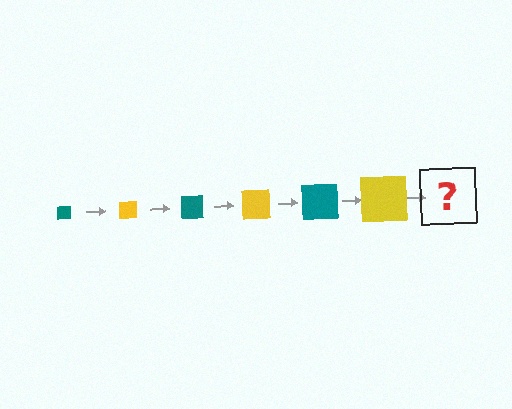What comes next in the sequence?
The next element should be a teal square, larger than the previous one.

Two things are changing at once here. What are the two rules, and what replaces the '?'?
The two rules are that the square grows larger each step and the color cycles through teal and yellow. The '?' should be a teal square, larger than the previous one.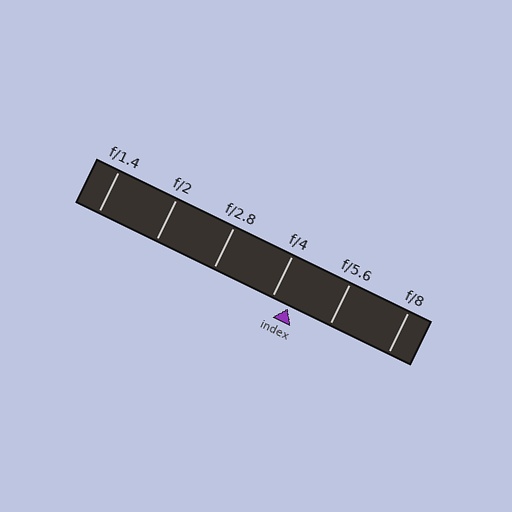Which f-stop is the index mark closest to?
The index mark is closest to f/4.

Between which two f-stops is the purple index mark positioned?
The index mark is between f/4 and f/5.6.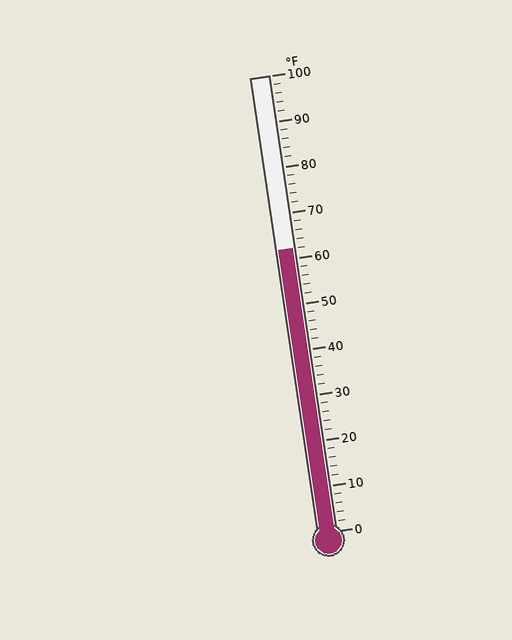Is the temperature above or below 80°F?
The temperature is below 80°F.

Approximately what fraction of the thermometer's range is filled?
The thermometer is filled to approximately 60% of its range.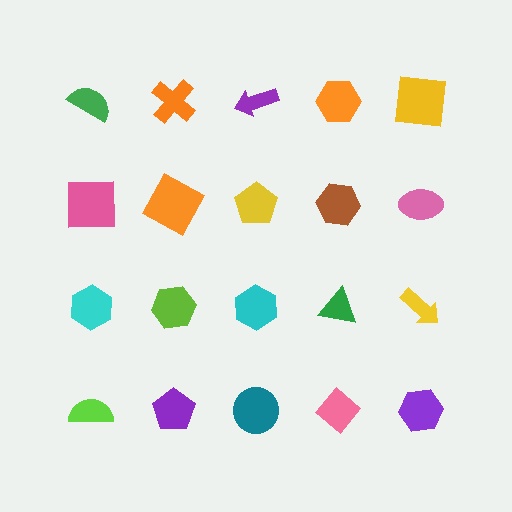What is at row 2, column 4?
A brown hexagon.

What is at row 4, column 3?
A teal circle.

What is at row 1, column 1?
A green semicircle.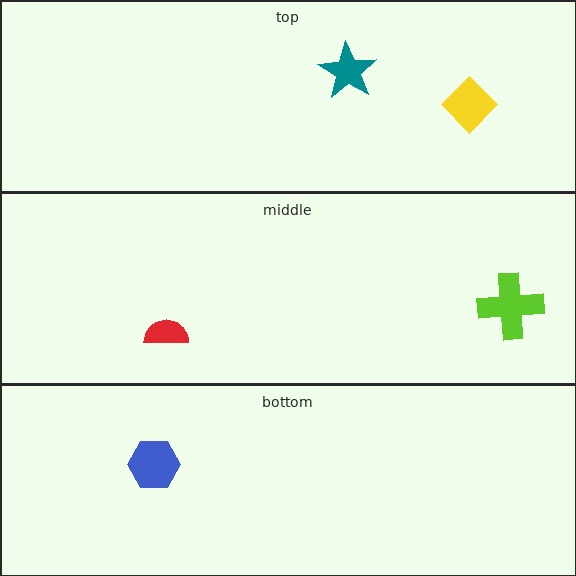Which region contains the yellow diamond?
The top region.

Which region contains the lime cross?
The middle region.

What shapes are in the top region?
The teal star, the yellow diamond.